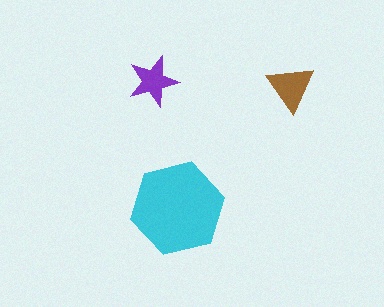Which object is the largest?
The cyan hexagon.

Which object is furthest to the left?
The purple star is leftmost.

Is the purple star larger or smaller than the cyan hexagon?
Smaller.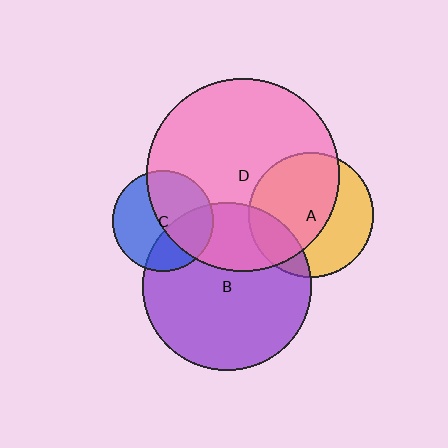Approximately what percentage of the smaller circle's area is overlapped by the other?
Approximately 60%.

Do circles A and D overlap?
Yes.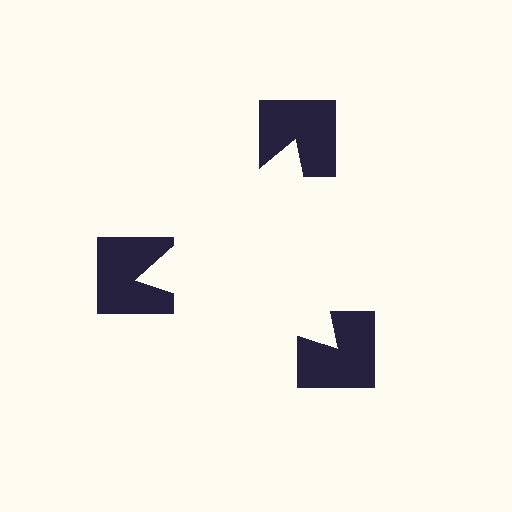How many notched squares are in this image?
There are 3 — one at each vertex of the illusory triangle.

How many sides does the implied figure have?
3 sides.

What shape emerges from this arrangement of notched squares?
An illusory triangle — its edges are inferred from the aligned wedge cuts in the notched squares, not physically drawn.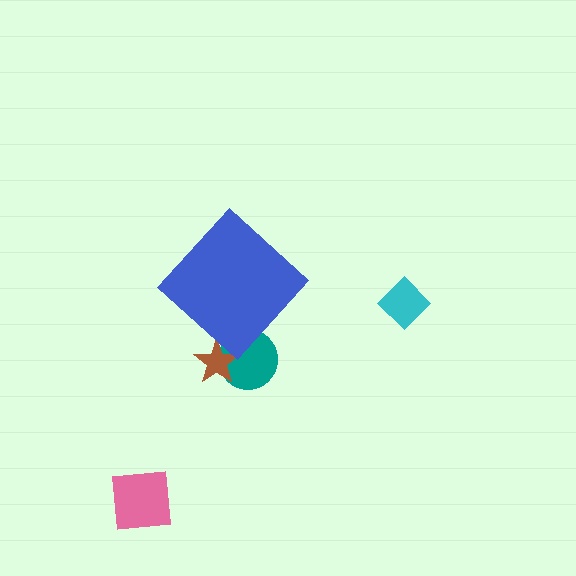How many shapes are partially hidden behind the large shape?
2 shapes are partially hidden.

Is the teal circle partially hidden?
Yes, the teal circle is partially hidden behind the blue diamond.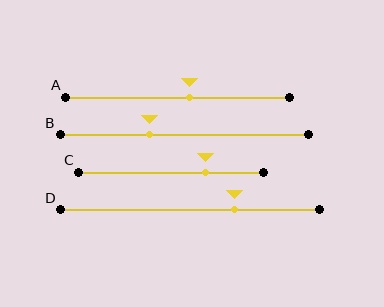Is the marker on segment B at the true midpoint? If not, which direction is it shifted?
No, the marker on segment B is shifted to the left by about 14% of the segment length.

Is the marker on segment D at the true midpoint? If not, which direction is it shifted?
No, the marker on segment D is shifted to the right by about 17% of the segment length.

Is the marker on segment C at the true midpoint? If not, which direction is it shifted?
No, the marker on segment C is shifted to the right by about 19% of the segment length.